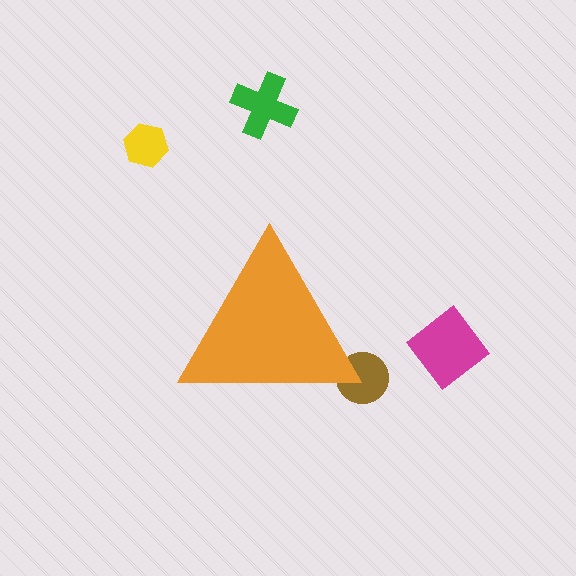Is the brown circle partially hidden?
Yes, the brown circle is partially hidden behind the orange triangle.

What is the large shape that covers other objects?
An orange triangle.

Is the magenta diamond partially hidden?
No, the magenta diamond is fully visible.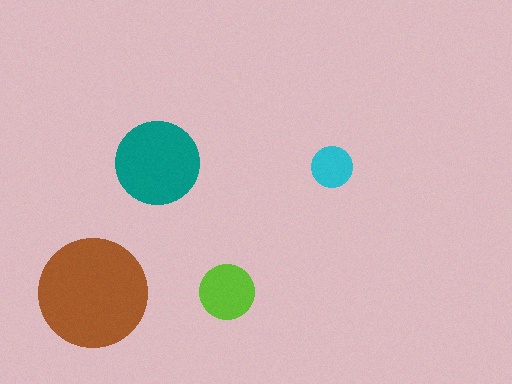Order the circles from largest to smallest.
the brown one, the teal one, the lime one, the cyan one.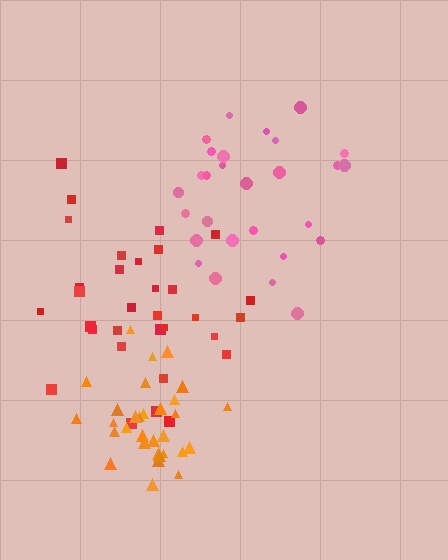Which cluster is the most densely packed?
Orange.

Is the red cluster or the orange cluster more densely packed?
Orange.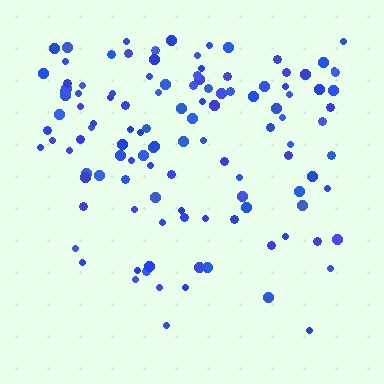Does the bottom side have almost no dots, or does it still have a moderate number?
Still a moderate number, just noticeably fewer than the top.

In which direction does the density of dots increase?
From bottom to top, with the top side densest.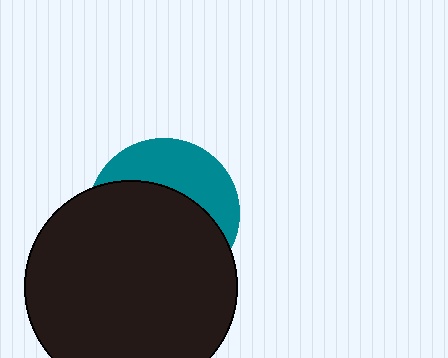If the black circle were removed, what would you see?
You would see the complete teal circle.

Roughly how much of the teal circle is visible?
A small part of it is visible (roughly 36%).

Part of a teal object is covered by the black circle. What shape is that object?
It is a circle.